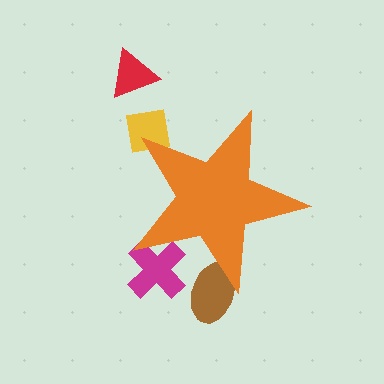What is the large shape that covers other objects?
An orange star.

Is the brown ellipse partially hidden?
Yes, the brown ellipse is partially hidden behind the orange star.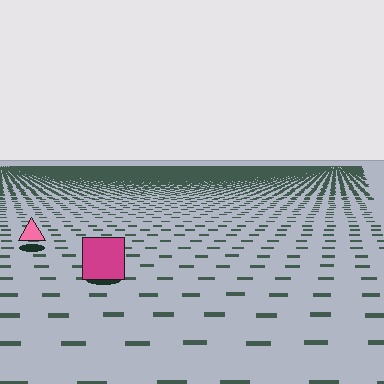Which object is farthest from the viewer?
The pink triangle is farthest from the viewer. It appears smaller and the ground texture around it is denser.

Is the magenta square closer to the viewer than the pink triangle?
Yes. The magenta square is closer — you can tell from the texture gradient: the ground texture is coarser near it.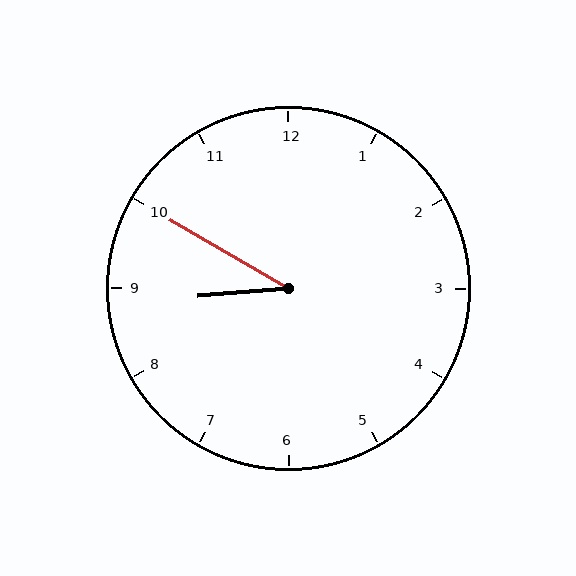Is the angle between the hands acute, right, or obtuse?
It is acute.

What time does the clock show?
8:50.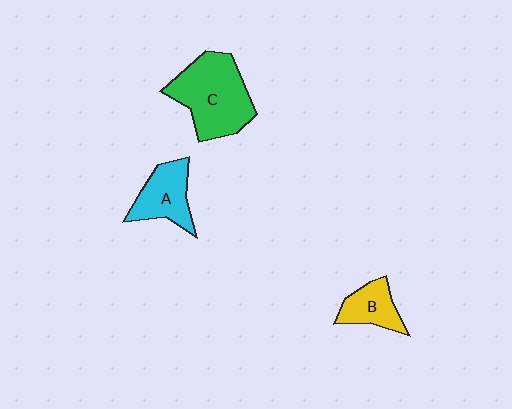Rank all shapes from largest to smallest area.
From largest to smallest: C (green), A (cyan), B (yellow).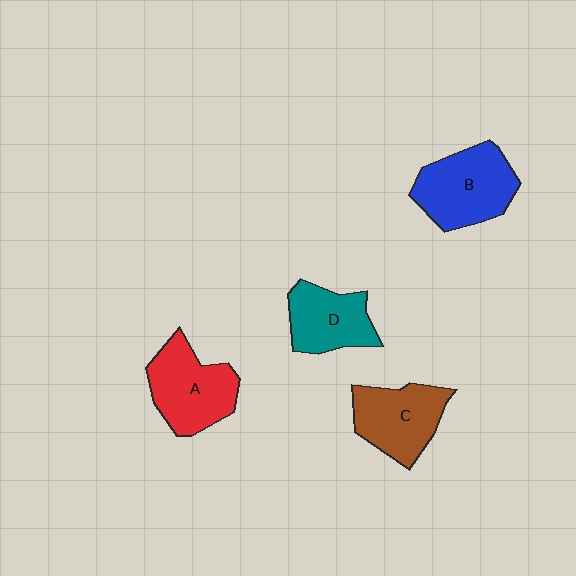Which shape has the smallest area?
Shape D (teal).